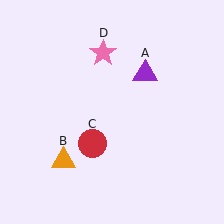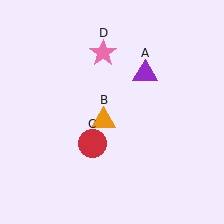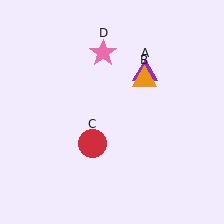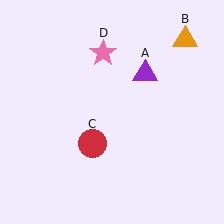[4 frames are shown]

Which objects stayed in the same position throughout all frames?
Purple triangle (object A) and red circle (object C) and pink star (object D) remained stationary.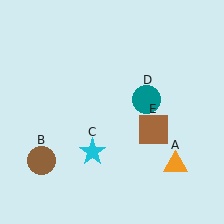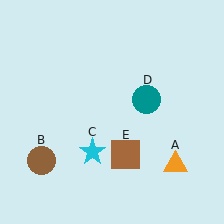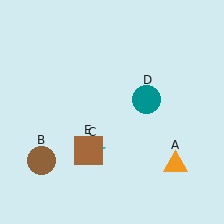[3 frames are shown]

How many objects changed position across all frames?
1 object changed position: brown square (object E).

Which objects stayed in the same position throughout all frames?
Orange triangle (object A) and brown circle (object B) and cyan star (object C) and teal circle (object D) remained stationary.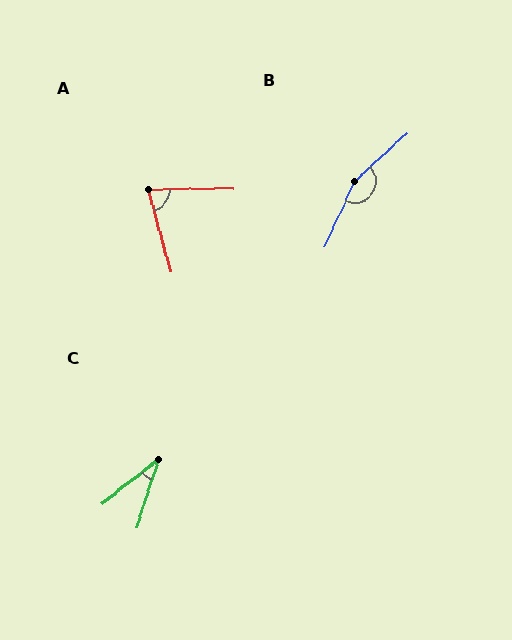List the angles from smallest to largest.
C (33°), A (75°), B (156°).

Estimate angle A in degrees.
Approximately 75 degrees.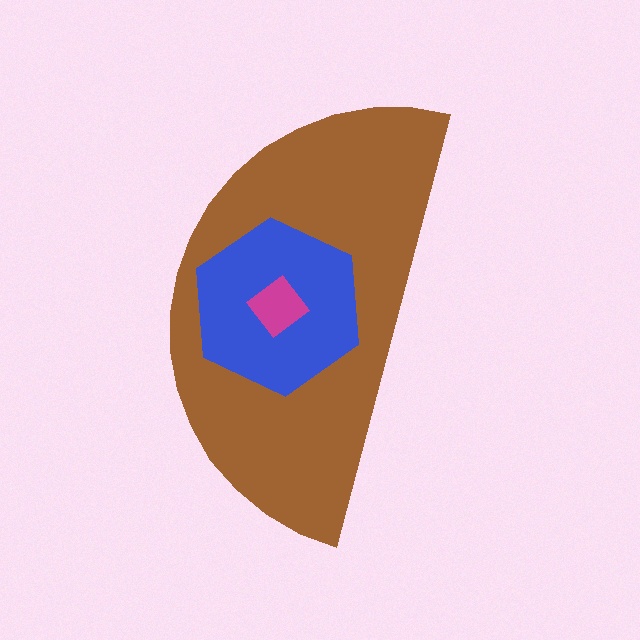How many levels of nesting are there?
3.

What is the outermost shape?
The brown semicircle.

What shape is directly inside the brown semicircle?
The blue hexagon.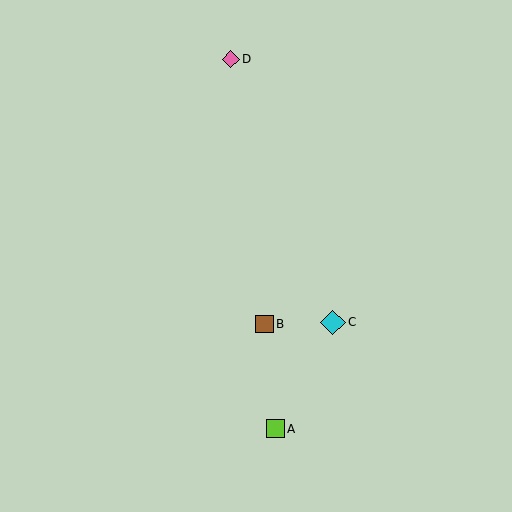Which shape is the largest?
The cyan diamond (labeled C) is the largest.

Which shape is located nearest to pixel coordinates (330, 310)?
The cyan diamond (labeled C) at (333, 322) is nearest to that location.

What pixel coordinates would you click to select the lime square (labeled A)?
Click at (275, 429) to select the lime square A.